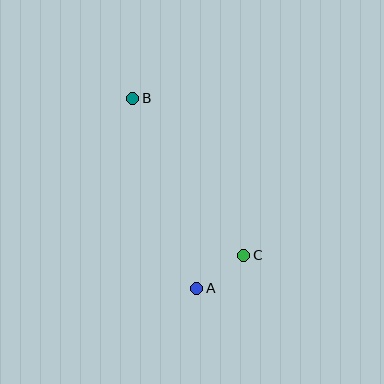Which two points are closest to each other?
Points A and C are closest to each other.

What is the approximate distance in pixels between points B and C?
The distance between B and C is approximately 192 pixels.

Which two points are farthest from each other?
Points A and B are farthest from each other.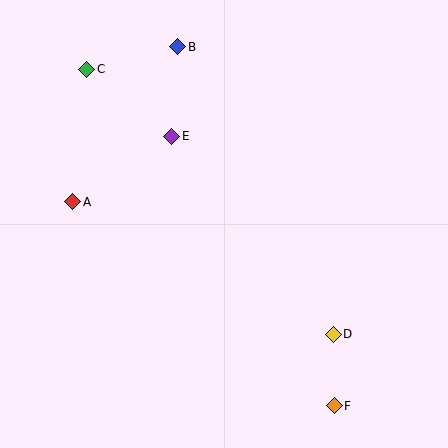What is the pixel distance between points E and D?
The distance between E and D is 255 pixels.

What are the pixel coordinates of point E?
Point E is at (172, 136).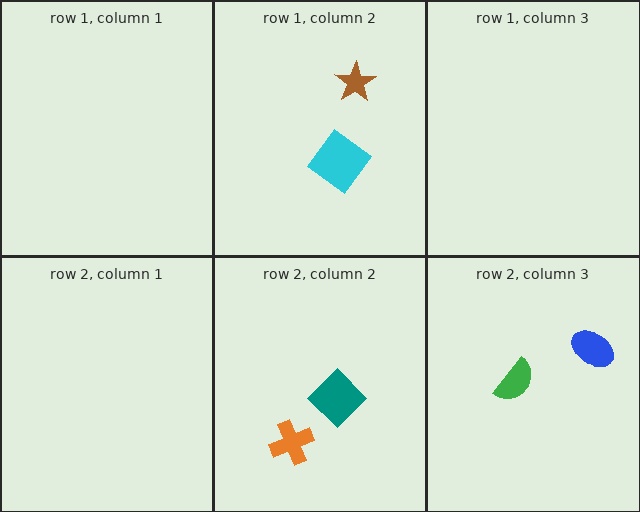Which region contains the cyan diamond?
The row 1, column 2 region.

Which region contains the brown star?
The row 1, column 2 region.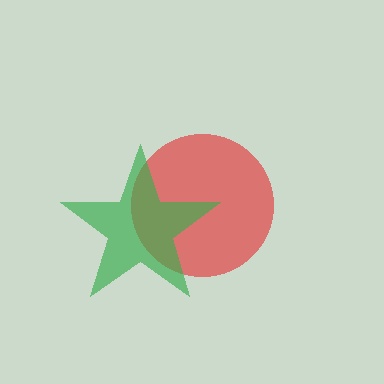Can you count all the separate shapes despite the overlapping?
Yes, there are 2 separate shapes.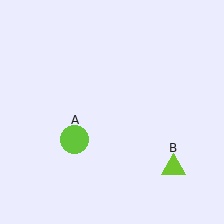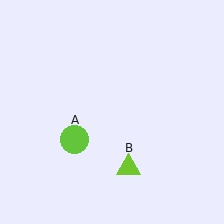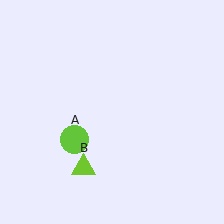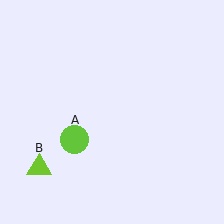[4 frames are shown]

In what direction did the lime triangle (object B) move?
The lime triangle (object B) moved left.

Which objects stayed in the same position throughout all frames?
Lime circle (object A) remained stationary.